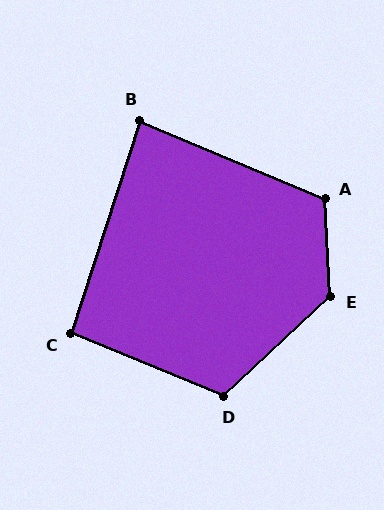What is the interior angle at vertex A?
Approximately 116 degrees (obtuse).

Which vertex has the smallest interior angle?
B, at approximately 85 degrees.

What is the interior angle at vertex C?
Approximately 94 degrees (approximately right).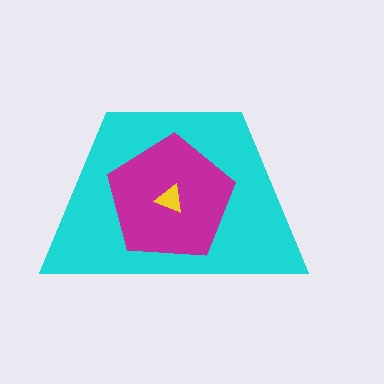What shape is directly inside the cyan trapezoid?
The magenta pentagon.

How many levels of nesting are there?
3.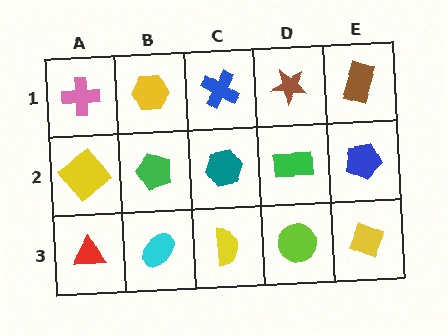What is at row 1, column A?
A pink cross.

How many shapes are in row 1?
5 shapes.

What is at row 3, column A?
A red triangle.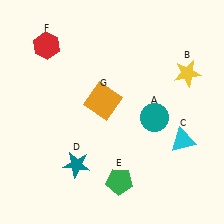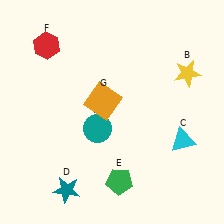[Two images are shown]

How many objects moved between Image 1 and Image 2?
2 objects moved between the two images.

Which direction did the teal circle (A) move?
The teal circle (A) moved left.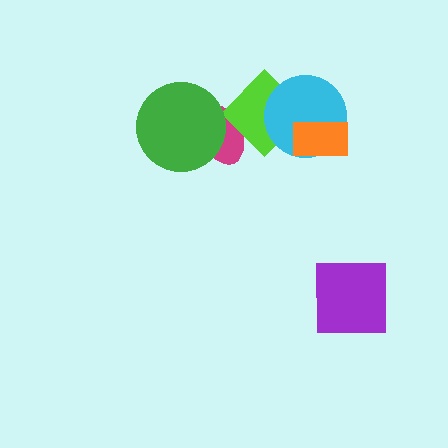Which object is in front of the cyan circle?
The orange rectangle is in front of the cyan circle.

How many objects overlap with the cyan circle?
2 objects overlap with the cyan circle.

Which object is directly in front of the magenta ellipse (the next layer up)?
The lime diamond is directly in front of the magenta ellipse.